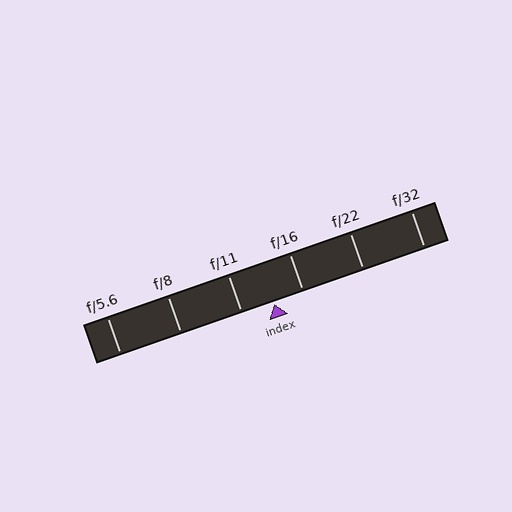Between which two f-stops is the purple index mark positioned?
The index mark is between f/11 and f/16.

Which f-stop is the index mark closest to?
The index mark is closest to f/16.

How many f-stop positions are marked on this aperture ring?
There are 6 f-stop positions marked.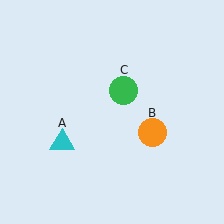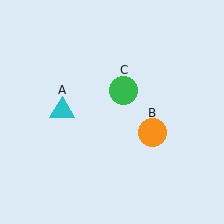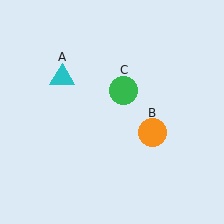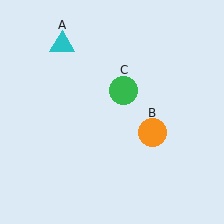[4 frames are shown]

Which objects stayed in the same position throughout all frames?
Orange circle (object B) and green circle (object C) remained stationary.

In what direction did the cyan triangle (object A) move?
The cyan triangle (object A) moved up.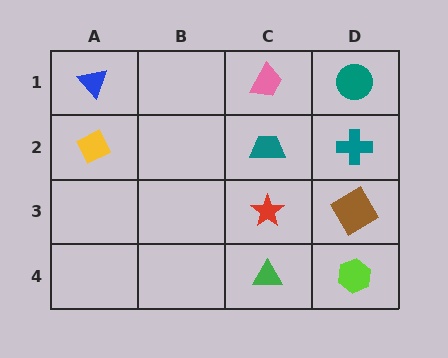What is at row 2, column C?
A teal trapezoid.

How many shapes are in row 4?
2 shapes.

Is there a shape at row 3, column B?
No, that cell is empty.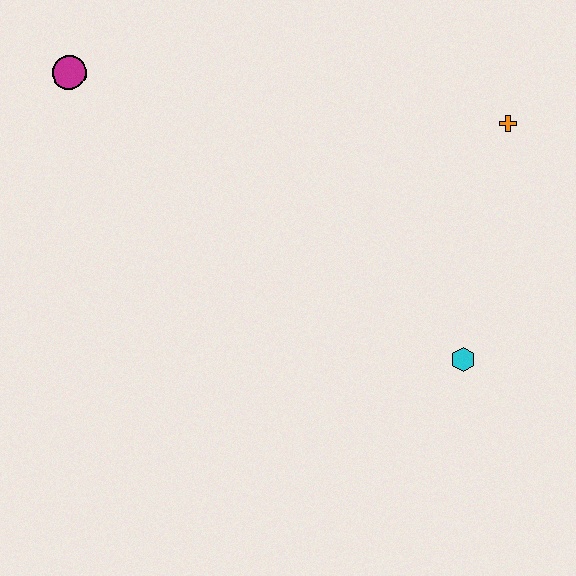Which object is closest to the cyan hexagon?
The orange cross is closest to the cyan hexagon.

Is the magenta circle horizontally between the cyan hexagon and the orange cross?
No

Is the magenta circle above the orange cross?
Yes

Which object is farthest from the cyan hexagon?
The magenta circle is farthest from the cyan hexagon.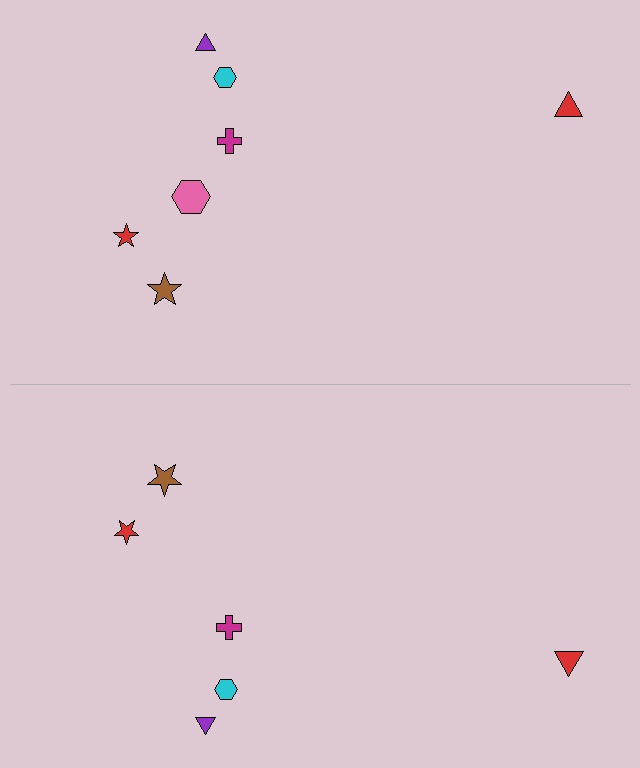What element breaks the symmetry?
A pink hexagon is missing from the bottom side.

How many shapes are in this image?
There are 13 shapes in this image.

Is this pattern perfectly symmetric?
No, the pattern is not perfectly symmetric. A pink hexagon is missing from the bottom side.